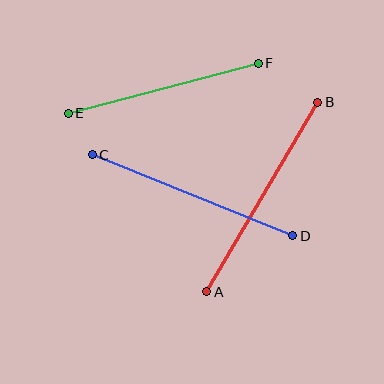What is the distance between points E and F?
The distance is approximately 197 pixels.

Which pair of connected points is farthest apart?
Points A and B are farthest apart.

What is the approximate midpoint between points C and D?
The midpoint is at approximately (193, 195) pixels.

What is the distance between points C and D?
The distance is approximately 216 pixels.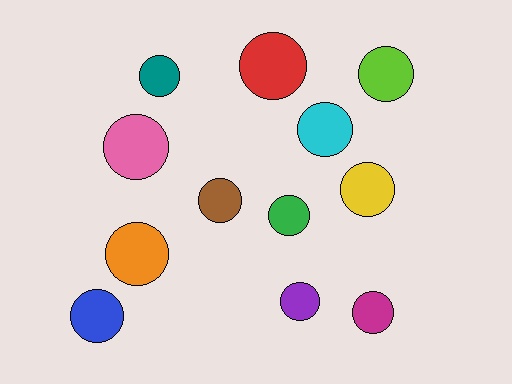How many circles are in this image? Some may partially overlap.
There are 12 circles.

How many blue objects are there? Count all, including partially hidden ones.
There is 1 blue object.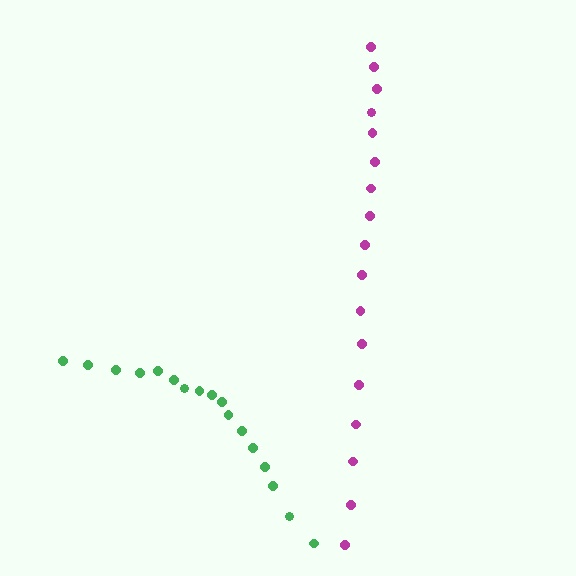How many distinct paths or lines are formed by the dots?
There are 2 distinct paths.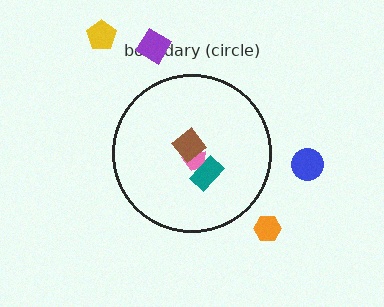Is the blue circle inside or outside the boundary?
Outside.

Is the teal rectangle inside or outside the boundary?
Inside.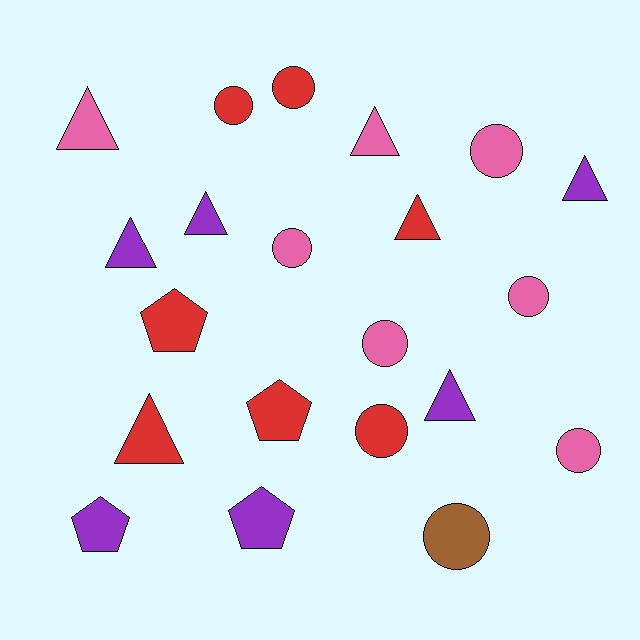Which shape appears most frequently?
Circle, with 9 objects.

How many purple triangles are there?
There are 4 purple triangles.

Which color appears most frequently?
Pink, with 7 objects.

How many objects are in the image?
There are 21 objects.